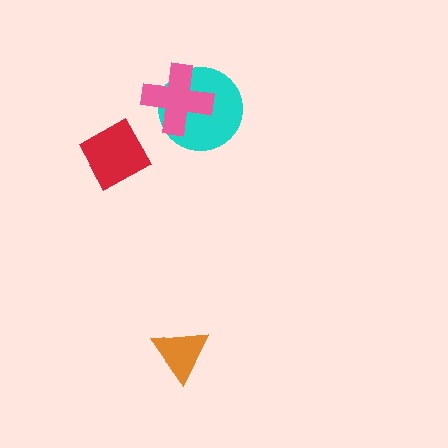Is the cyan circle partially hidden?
Yes, it is partially covered by another shape.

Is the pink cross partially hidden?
No, no other shape covers it.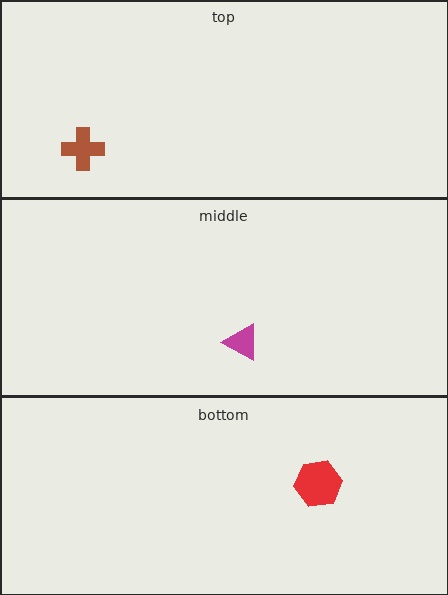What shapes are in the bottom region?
The red hexagon.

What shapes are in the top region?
The brown cross.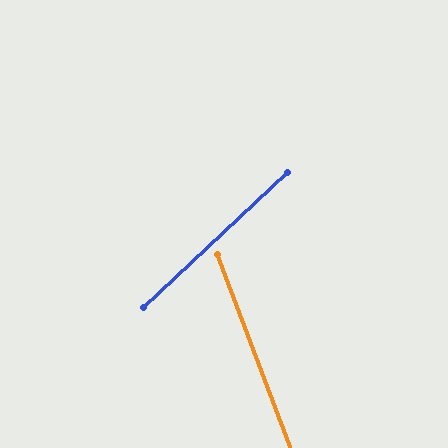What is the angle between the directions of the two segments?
Approximately 68 degrees.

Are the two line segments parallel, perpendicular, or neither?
Neither parallel nor perpendicular — they differ by about 68°.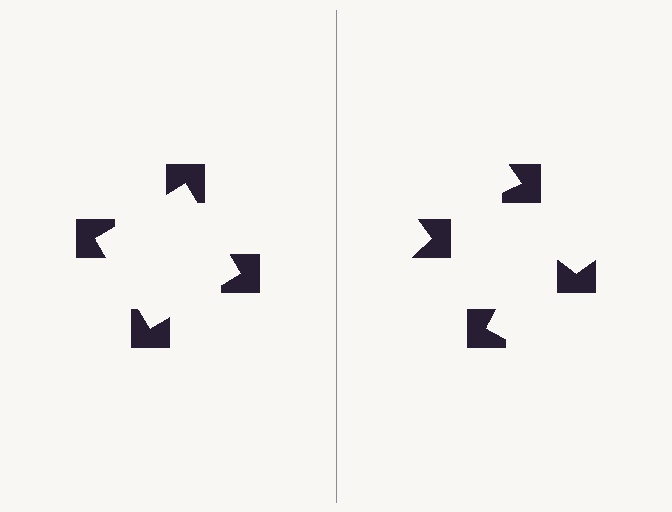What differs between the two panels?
The notched squares are positioned identically on both sides; only the wedge orientations differ. On the left they align to a square; on the right they are misaligned.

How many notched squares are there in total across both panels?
8 — 4 on each side.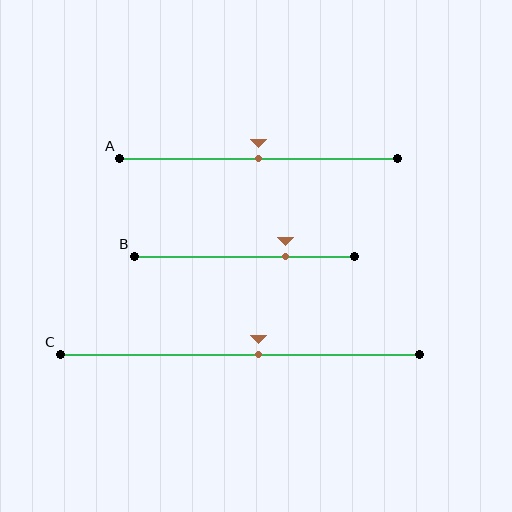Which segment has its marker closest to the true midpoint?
Segment A has its marker closest to the true midpoint.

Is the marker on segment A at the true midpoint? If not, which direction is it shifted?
Yes, the marker on segment A is at the true midpoint.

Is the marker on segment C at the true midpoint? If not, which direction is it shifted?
No, the marker on segment C is shifted to the right by about 5% of the segment length.